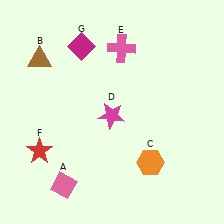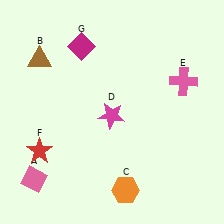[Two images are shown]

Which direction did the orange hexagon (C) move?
The orange hexagon (C) moved down.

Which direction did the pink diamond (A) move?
The pink diamond (A) moved left.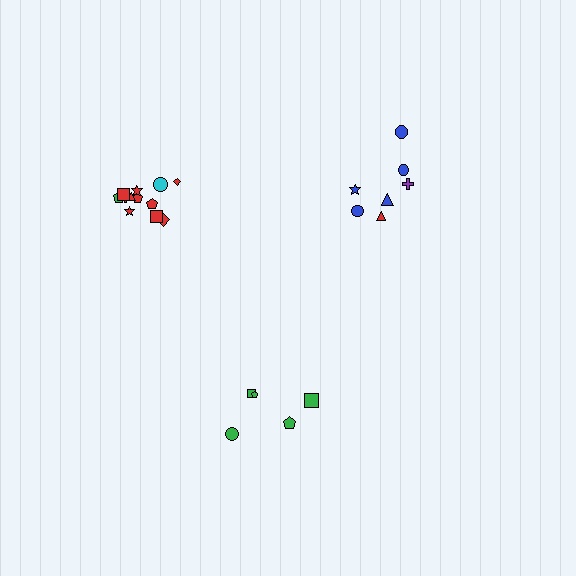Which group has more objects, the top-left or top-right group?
The top-left group.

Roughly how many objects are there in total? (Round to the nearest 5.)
Roughly 25 objects in total.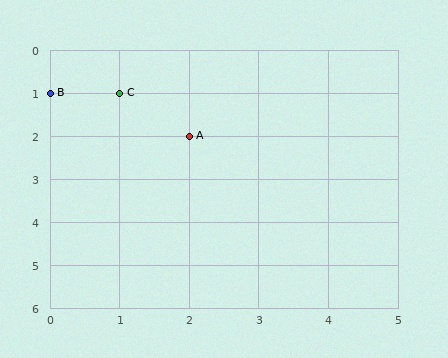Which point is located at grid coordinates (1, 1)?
Point C is at (1, 1).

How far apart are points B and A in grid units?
Points B and A are 2 columns and 1 row apart (about 2.2 grid units diagonally).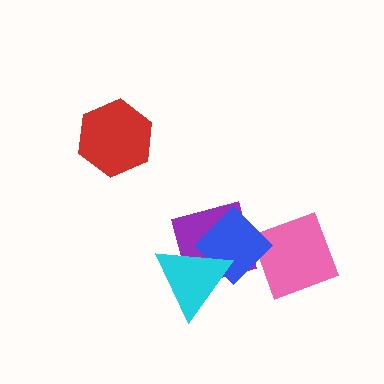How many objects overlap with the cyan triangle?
2 objects overlap with the cyan triangle.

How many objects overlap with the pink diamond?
2 objects overlap with the pink diamond.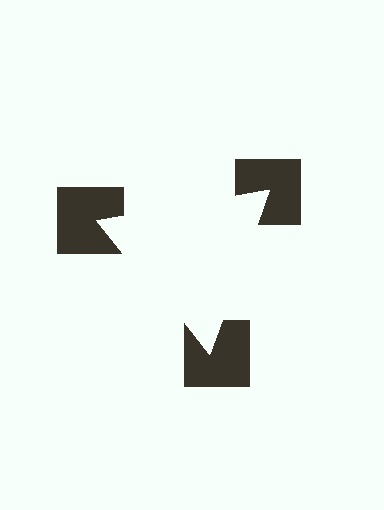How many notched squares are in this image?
There are 3 — one at each vertex of the illusory triangle.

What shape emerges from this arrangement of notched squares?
An illusory triangle — its edges are inferred from the aligned wedge cuts in the notched squares, not physically drawn.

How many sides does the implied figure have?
3 sides.